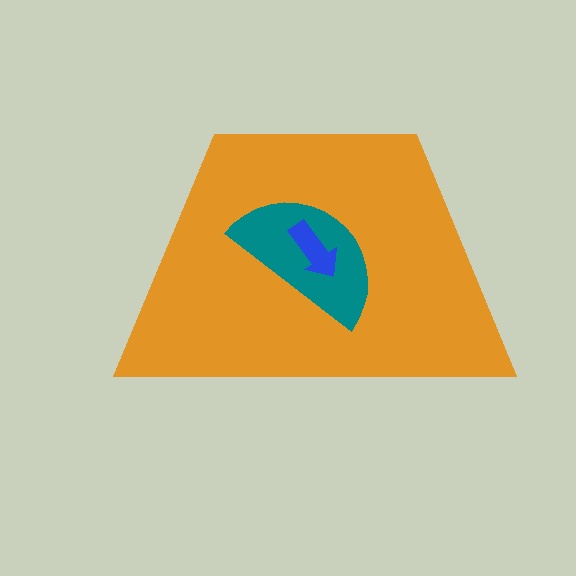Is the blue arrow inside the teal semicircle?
Yes.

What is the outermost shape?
The orange trapezoid.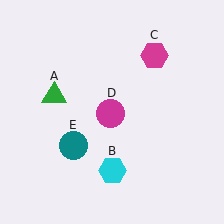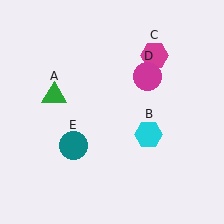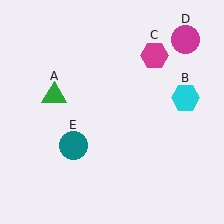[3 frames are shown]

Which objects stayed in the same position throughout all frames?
Green triangle (object A) and magenta hexagon (object C) and teal circle (object E) remained stationary.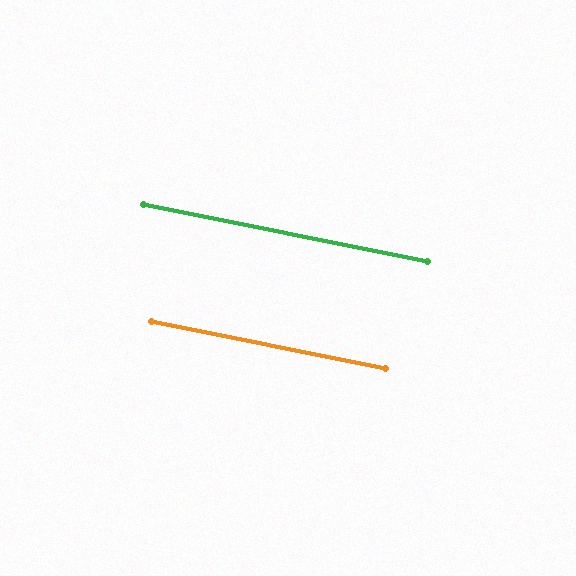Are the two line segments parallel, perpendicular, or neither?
Parallel — their directions differ by only 0.1°.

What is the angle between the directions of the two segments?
Approximately 0 degrees.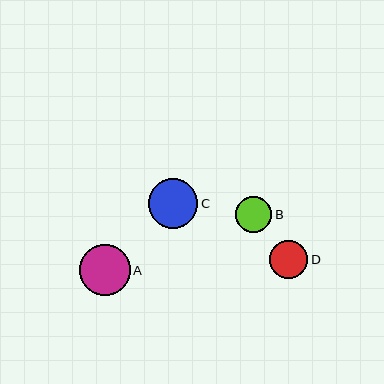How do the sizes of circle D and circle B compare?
Circle D and circle B are approximately the same size.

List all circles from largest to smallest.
From largest to smallest: A, C, D, B.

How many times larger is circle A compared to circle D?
Circle A is approximately 1.3 times the size of circle D.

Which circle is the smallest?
Circle B is the smallest with a size of approximately 36 pixels.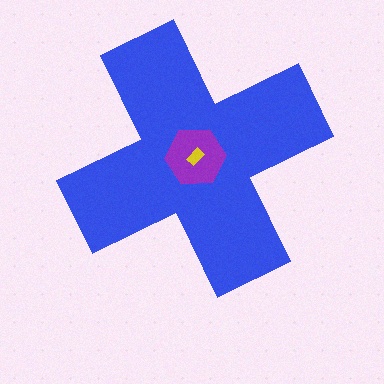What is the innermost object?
The yellow rectangle.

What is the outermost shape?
The blue cross.